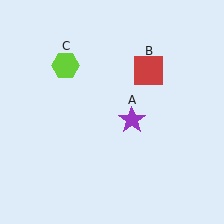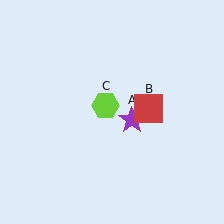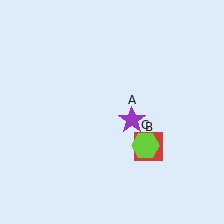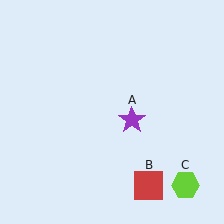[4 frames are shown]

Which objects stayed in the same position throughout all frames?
Purple star (object A) remained stationary.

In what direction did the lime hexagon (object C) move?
The lime hexagon (object C) moved down and to the right.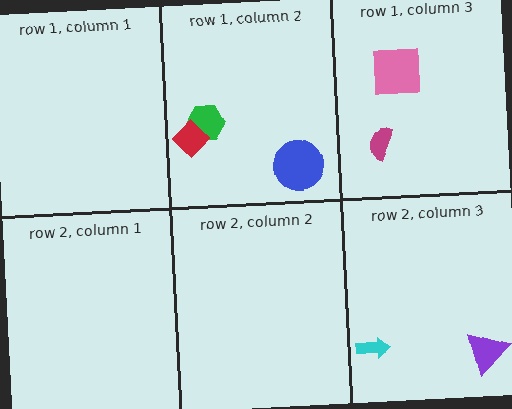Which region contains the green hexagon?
The row 1, column 2 region.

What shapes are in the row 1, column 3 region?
The magenta semicircle, the pink square.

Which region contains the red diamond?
The row 1, column 2 region.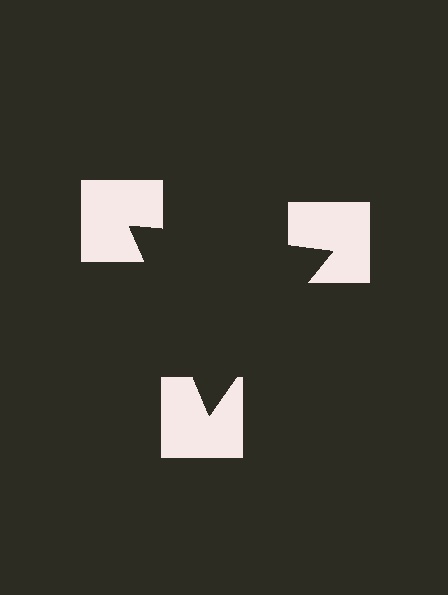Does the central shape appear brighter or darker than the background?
It typically appears slightly darker than the background, even though no actual brightness change is drawn.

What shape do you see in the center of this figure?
An illusory triangle — its edges are inferred from the aligned wedge cuts in the notched squares, not physically drawn.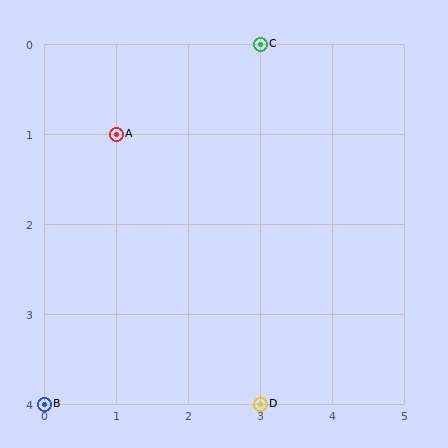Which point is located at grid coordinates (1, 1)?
Point A is at (1, 1).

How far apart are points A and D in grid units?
Points A and D are 2 columns and 3 rows apart (about 3.6 grid units diagonally).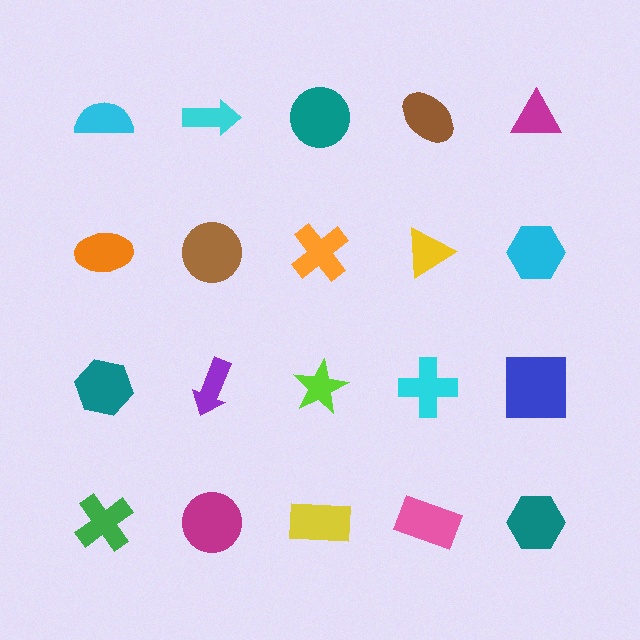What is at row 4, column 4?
A pink rectangle.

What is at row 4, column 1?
A green cross.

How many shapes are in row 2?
5 shapes.